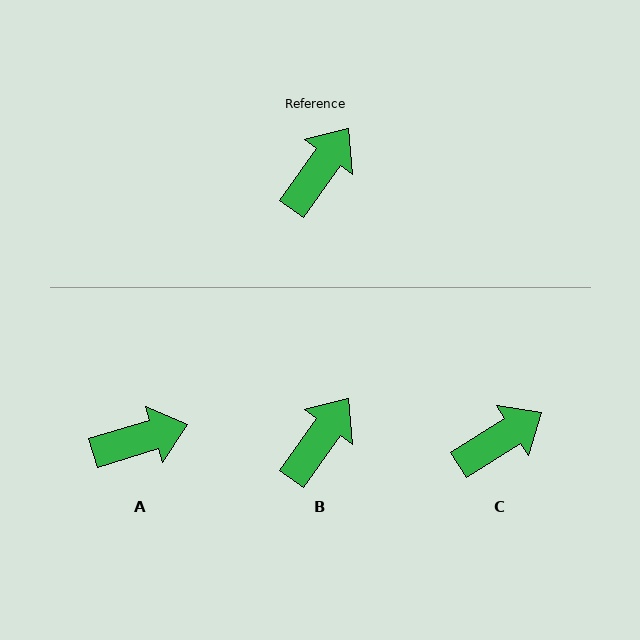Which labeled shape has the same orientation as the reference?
B.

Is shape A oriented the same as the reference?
No, it is off by about 37 degrees.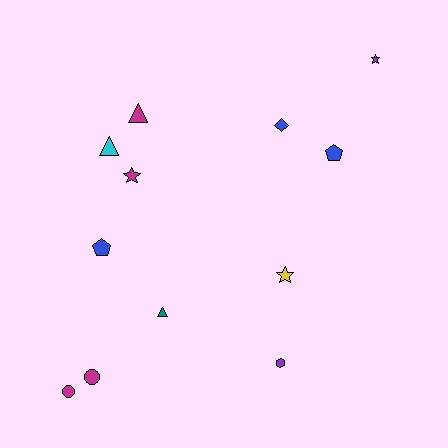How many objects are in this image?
There are 12 objects.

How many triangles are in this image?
There are 3 triangles.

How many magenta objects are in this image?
There are 4 magenta objects.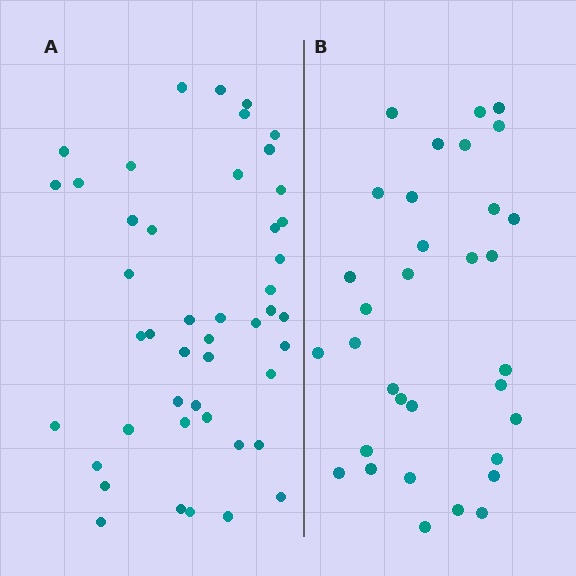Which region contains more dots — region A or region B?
Region A (the left region) has more dots.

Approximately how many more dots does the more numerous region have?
Region A has approximately 15 more dots than region B.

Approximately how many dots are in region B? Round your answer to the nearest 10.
About 30 dots. (The exact count is 33, which rounds to 30.)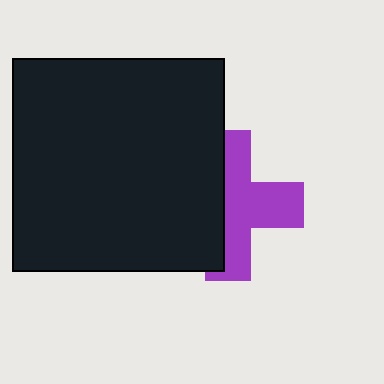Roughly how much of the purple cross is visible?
About half of it is visible (roughly 56%).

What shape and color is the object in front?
The object in front is a black square.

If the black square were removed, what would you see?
You would see the complete purple cross.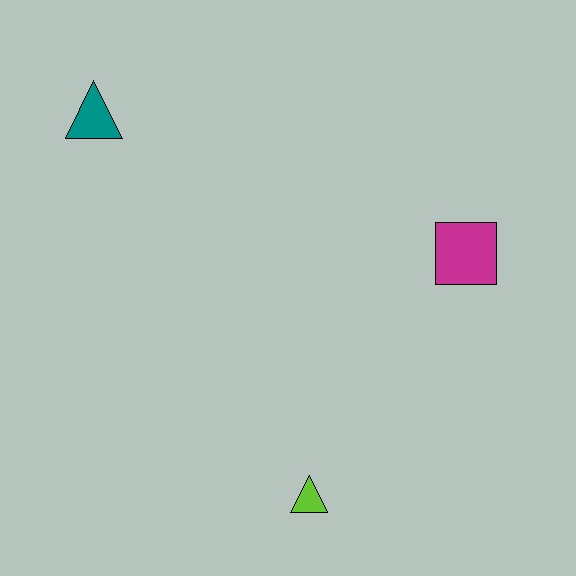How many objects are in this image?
There are 3 objects.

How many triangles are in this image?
There are 2 triangles.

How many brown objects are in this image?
There are no brown objects.